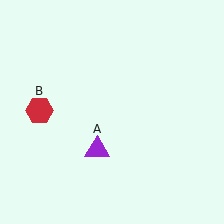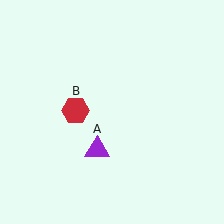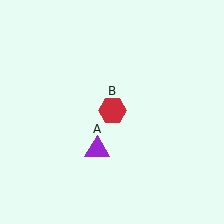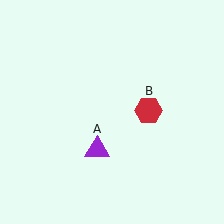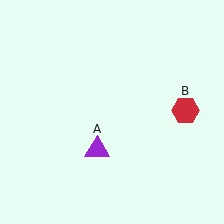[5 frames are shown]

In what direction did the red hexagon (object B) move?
The red hexagon (object B) moved right.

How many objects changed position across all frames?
1 object changed position: red hexagon (object B).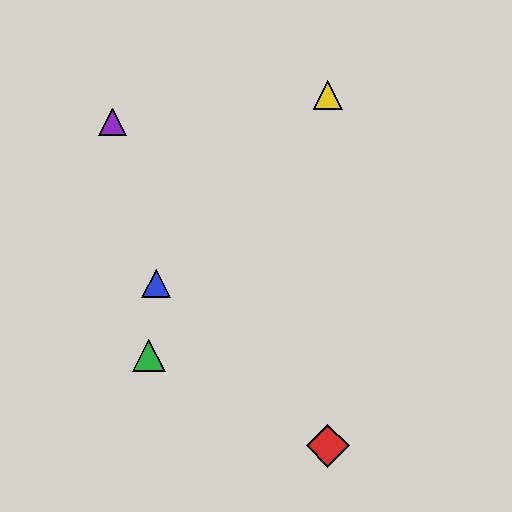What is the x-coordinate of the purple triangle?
The purple triangle is at x≈112.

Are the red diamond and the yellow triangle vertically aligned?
Yes, both are at x≈328.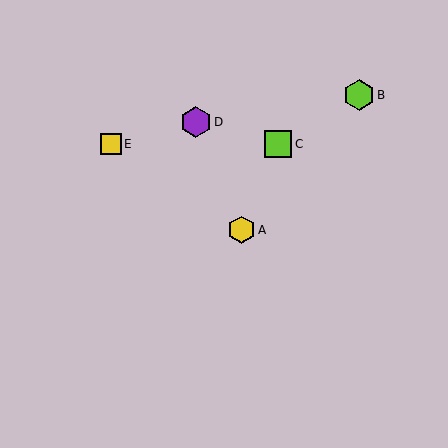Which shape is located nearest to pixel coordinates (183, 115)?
The purple hexagon (labeled D) at (196, 122) is nearest to that location.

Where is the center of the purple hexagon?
The center of the purple hexagon is at (196, 122).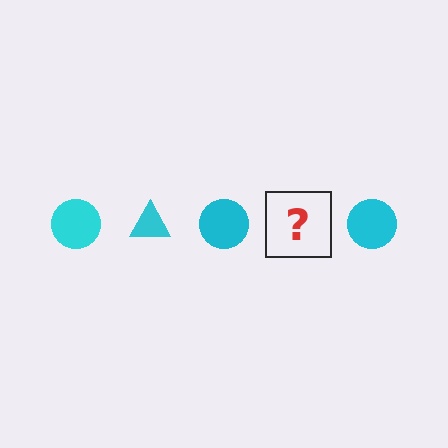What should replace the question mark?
The question mark should be replaced with a cyan triangle.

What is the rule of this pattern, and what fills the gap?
The rule is that the pattern cycles through circle, triangle shapes in cyan. The gap should be filled with a cyan triangle.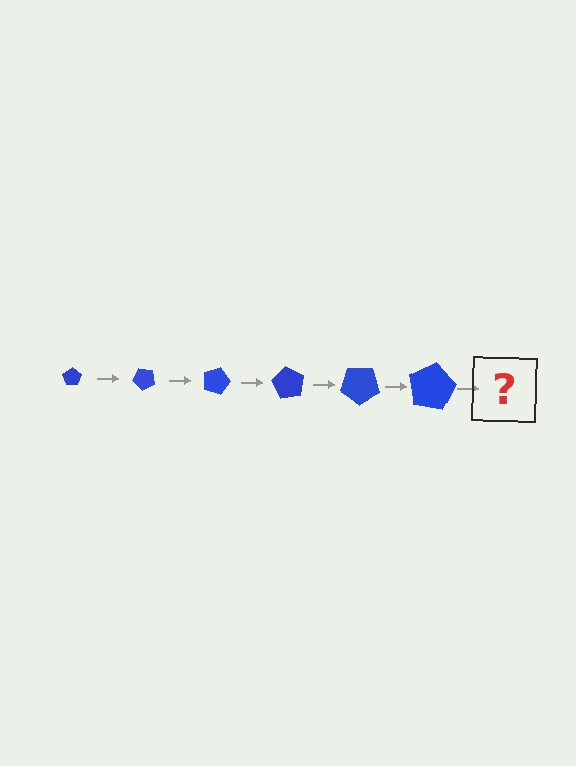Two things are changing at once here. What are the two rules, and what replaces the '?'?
The two rules are that the pentagon grows larger each step and it rotates 45 degrees each step. The '?' should be a pentagon, larger than the previous one and rotated 270 degrees from the start.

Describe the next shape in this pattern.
It should be a pentagon, larger than the previous one and rotated 270 degrees from the start.